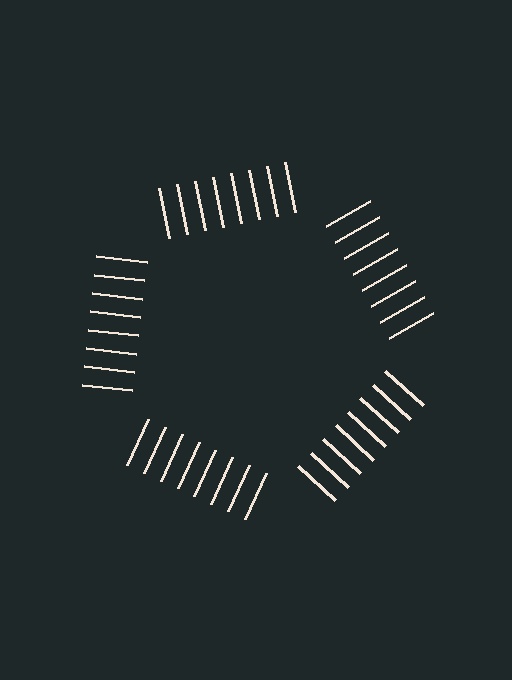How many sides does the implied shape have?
5 sides — the line-ends trace a pentagon.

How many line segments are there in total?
40 — 8 along each of the 5 edges.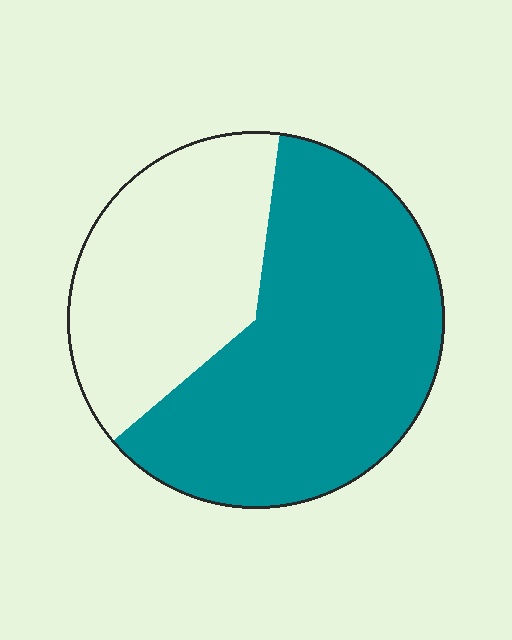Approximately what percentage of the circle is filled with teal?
Approximately 60%.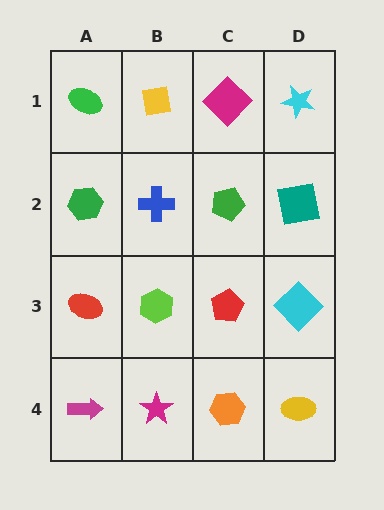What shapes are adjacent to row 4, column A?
A red ellipse (row 3, column A), a magenta star (row 4, column B).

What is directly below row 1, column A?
A green hexagon.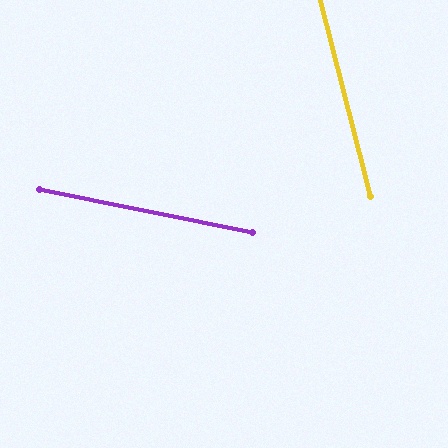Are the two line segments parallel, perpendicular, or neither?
Neither parallel nor perpendicular — they differ by about 64°.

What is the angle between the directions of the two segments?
Approximately 64 degrees.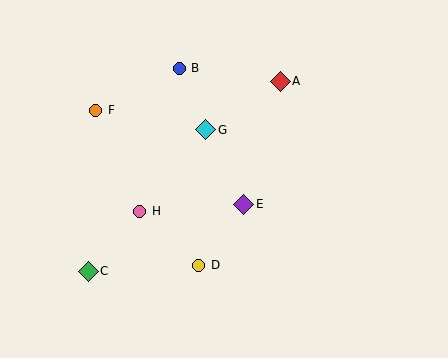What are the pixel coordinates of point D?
Point D is at (199, 265).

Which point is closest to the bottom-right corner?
Point E is closest to the bottom-right corner.